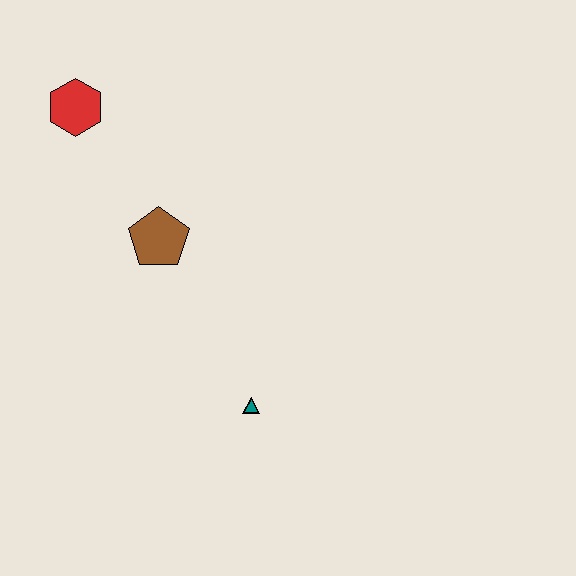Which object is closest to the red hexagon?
The brown pentagon is closest to the red hexagon.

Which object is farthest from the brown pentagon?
The teal triangle is farthest from the brown pentagon.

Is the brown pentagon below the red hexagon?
Yes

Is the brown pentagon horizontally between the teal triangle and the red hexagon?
Yes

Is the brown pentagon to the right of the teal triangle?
No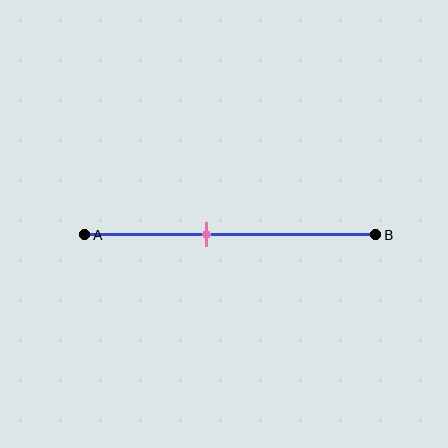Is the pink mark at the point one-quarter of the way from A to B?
No, the mark is at about 40% from A, not at the 25% one-quarter point.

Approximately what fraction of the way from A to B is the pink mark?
The pink mark is approximately 40% of the way from A to B.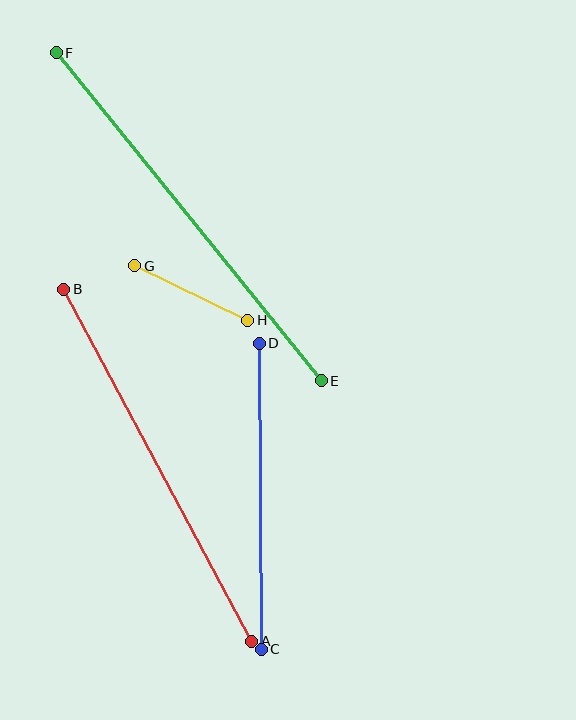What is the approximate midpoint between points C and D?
The midpoint is at approximately (260, 496) pixels.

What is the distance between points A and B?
The distance is approximately 399 pixels.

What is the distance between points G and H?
The distance is approximately 126 pixels.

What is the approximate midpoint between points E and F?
The midpoint is at approximately (189, 217) pixels.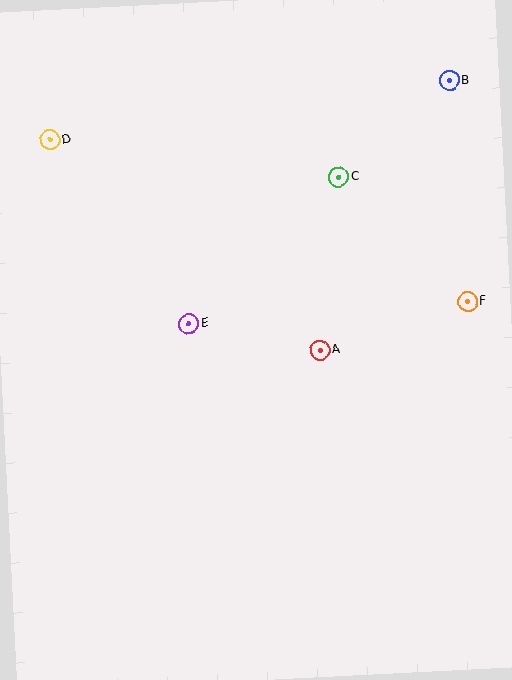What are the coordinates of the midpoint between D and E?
The midpoint between D and E is at (119, 232).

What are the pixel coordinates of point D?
Point D is at (50, 140).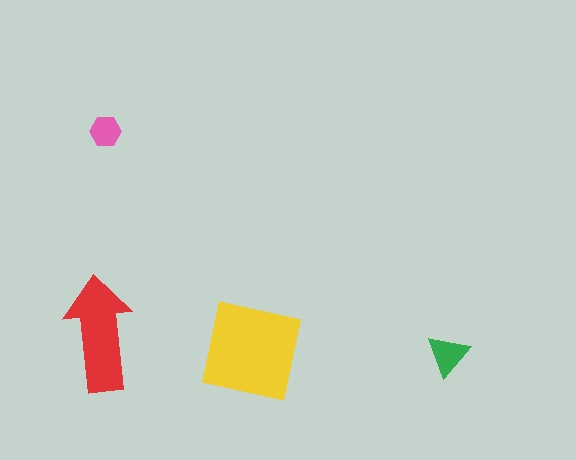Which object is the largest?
The yellow square.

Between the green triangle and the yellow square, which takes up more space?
The yellow square.